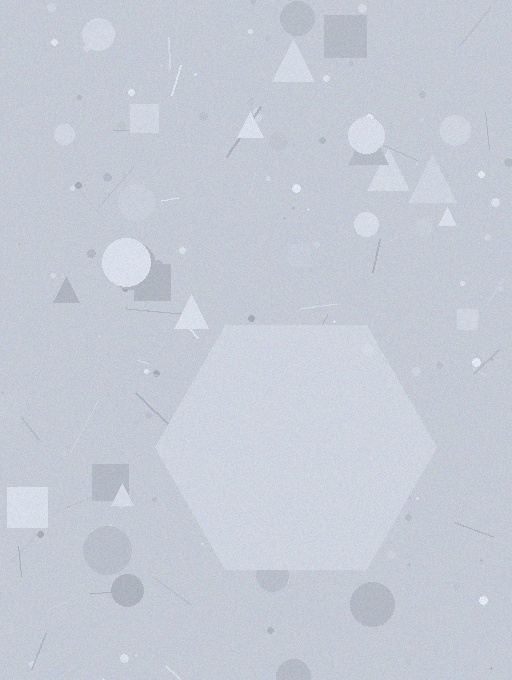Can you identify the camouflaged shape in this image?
The camouflaged shape is a hexagon.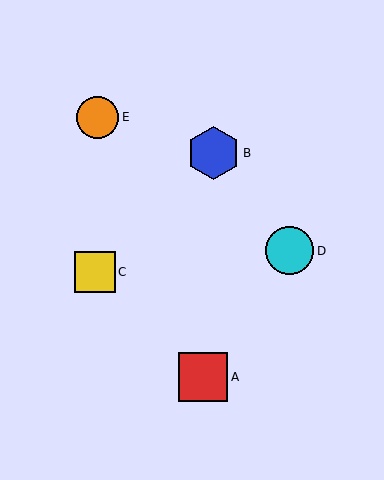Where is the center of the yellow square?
The center of the yellow square is at (95, 272).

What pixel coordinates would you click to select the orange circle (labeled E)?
Click at (98, 117) to select the orange circle E.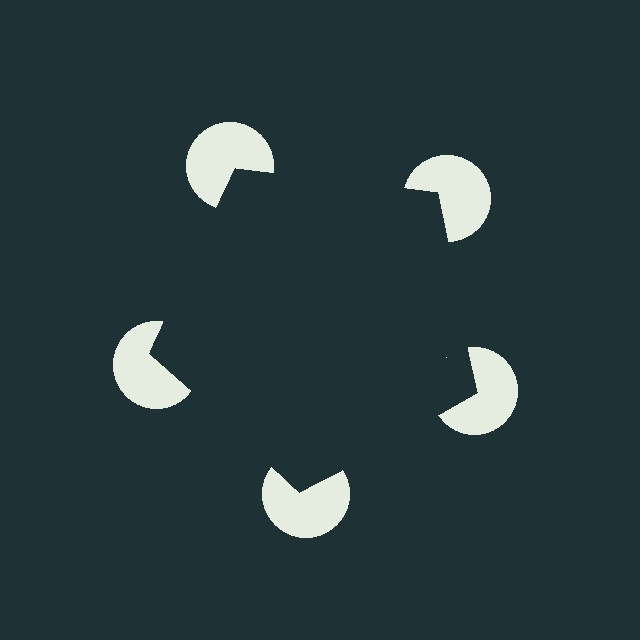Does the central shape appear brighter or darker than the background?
It typically appears slightly darker than the background, even though no actual brightness change is drawn.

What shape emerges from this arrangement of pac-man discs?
An illusory pentagon — its edges are inferred from the aligned wedge cuts in the pac-man discs, not physically drawn.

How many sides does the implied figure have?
5 sides.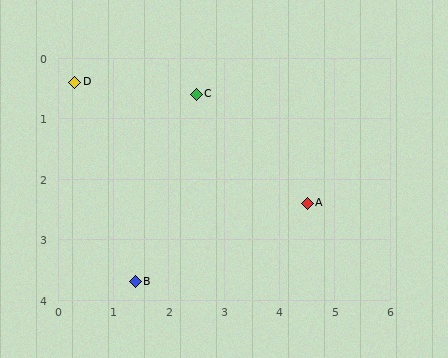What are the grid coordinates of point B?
Point B is at approximately (1.4, 3.7).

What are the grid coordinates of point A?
Point A is at approximately (4.5, 2.4).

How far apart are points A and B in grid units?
Points A and B are about 3.4 grid units apart.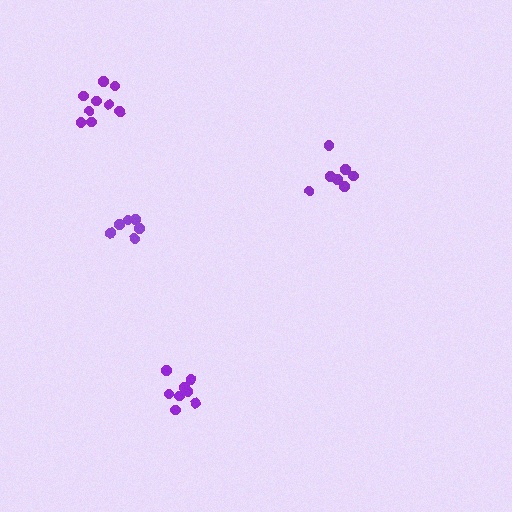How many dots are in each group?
Group 1: 7 dots, Group 2: 9 dots, Group 3: 6 dots, Group 4: 8 dots (30 total).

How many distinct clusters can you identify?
There are 4 distinct clusters.